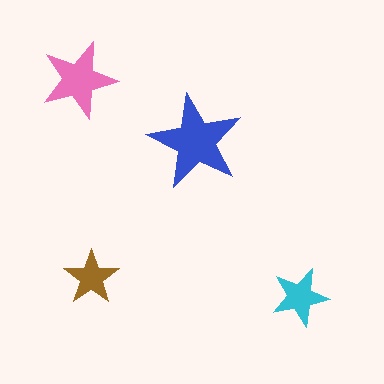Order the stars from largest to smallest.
the blue one, the pink one, the cyan one, the brown one.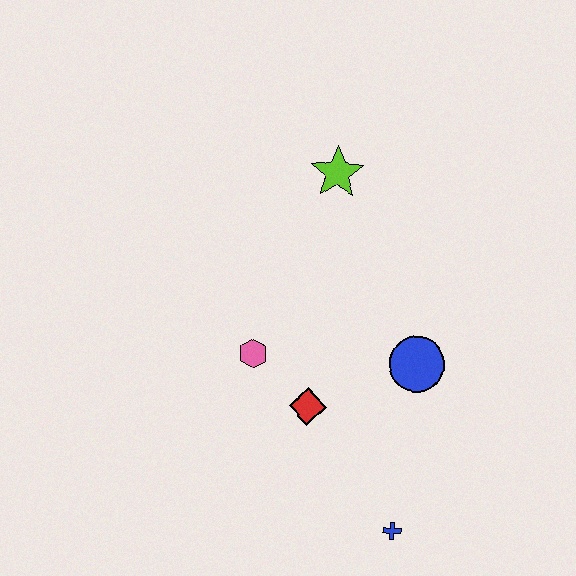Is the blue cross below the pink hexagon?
Yes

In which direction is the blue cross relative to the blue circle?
The blue cross is below the blue circle.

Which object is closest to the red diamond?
The pink hexagon is closest to the red diamond.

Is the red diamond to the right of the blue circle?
No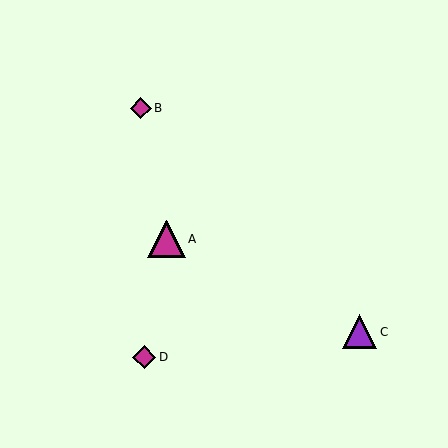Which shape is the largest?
The magenta triangle (labeled A) is the largest.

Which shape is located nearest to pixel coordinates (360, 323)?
The purple triangle (labeled C) at (359, 332) is nearest to that location.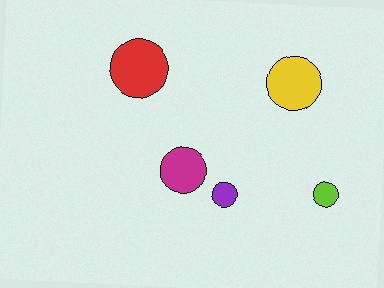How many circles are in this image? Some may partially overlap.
There are 5 circles.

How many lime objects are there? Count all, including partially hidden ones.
There is 1 lime object.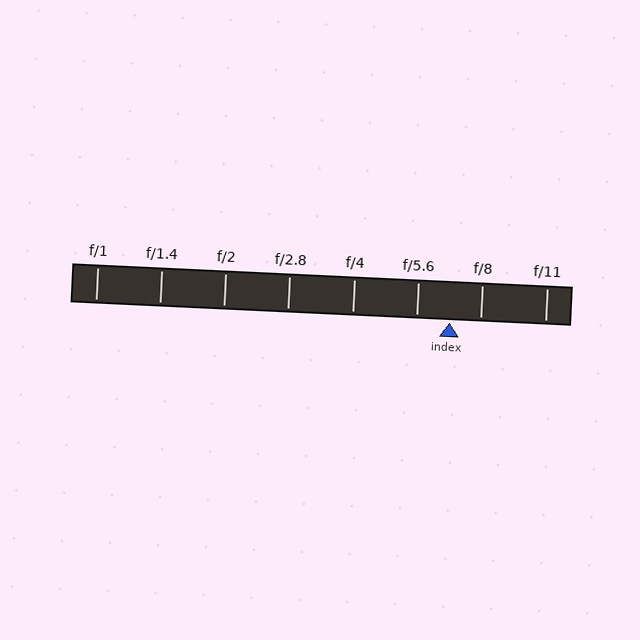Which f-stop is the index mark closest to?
The index mark is closest to f/8.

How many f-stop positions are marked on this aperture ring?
There are 8 f-stop positions marked.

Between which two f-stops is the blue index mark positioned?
The index mark is between f/5.6 and f/8.